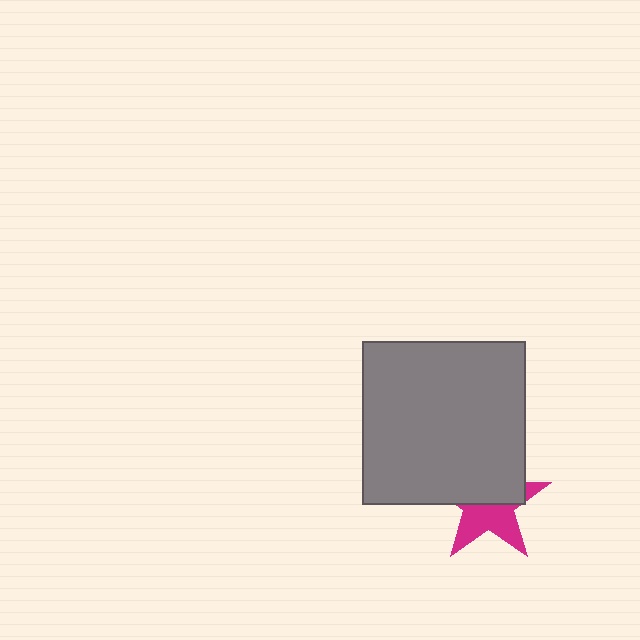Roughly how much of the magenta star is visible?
About half of it is visible (roughly 48%).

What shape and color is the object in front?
The object in front is a gray square.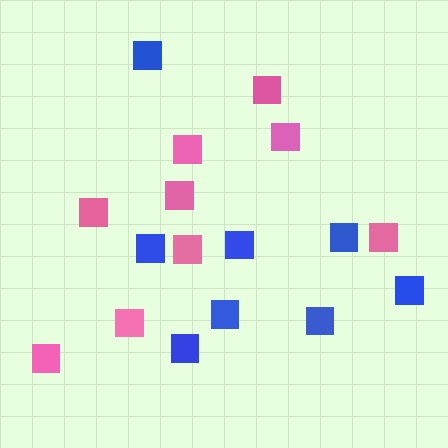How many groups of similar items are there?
There are 2 groups: one group of blue squares (8) and one group of pink squares (9).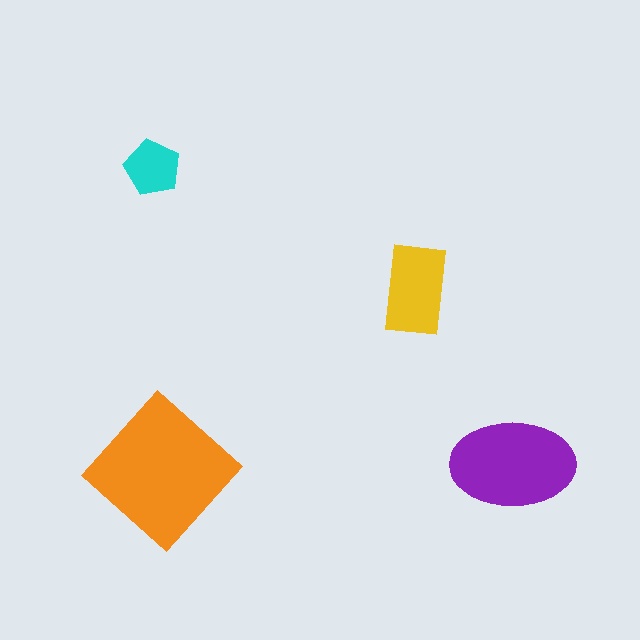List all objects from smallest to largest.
The cyan pentagon, the yellow rectangle, the purple ellipse, the orange diamond.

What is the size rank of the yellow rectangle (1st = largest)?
3rd.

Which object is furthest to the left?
The cyan pentagon is leftmost.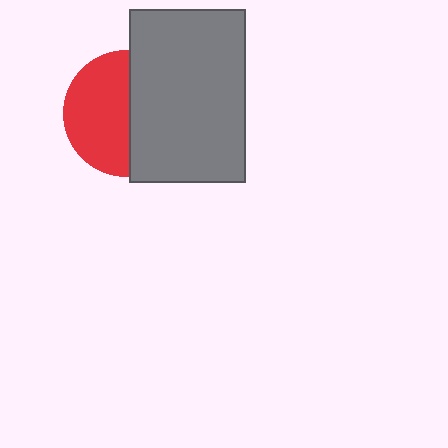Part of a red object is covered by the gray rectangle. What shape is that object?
It is a circle.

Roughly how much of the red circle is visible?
About half of it is visible (roughly 53%).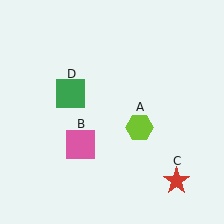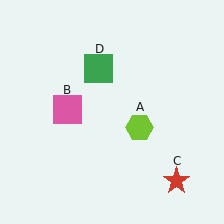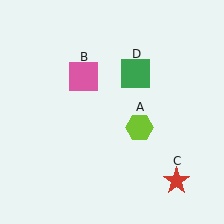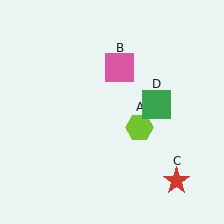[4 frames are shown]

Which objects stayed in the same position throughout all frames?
Lime hexagon (object A) and red star (object C) remained stationary.